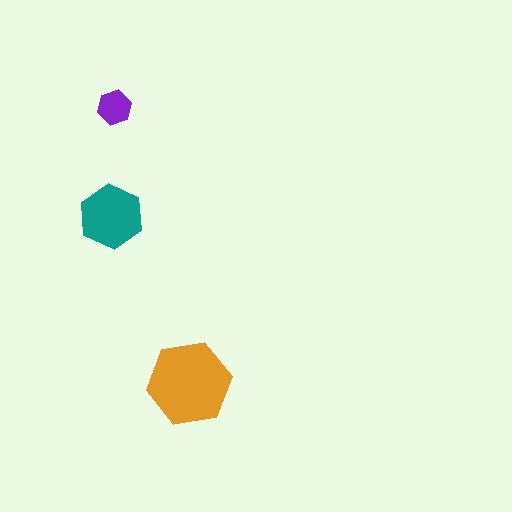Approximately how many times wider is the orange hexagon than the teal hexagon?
About 1.5 times wider.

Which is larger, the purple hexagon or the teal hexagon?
The teal one.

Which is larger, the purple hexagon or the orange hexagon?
The orange one.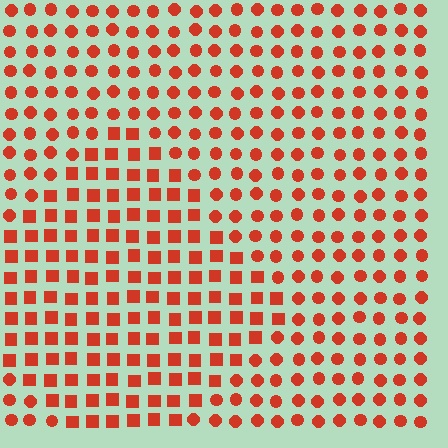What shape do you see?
I see a diamond.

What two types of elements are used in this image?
The image uses squares inside the diamond region and circles outside it.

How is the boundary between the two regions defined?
The boundary is defined by a change in element shape: squares inside vs. circles outside. All elements share the same color and spacing.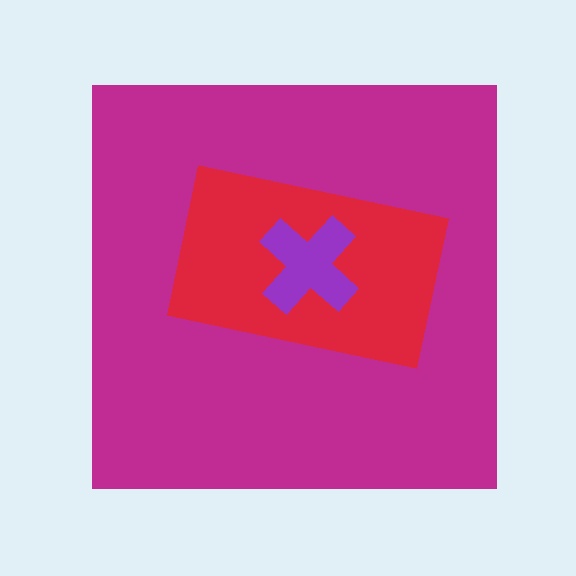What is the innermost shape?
The purple cross.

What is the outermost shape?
The magenta square.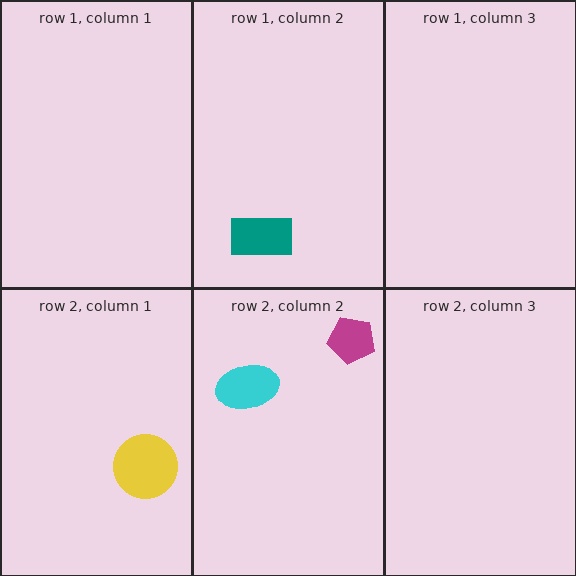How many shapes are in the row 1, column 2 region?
1.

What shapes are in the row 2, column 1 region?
The yellow circle.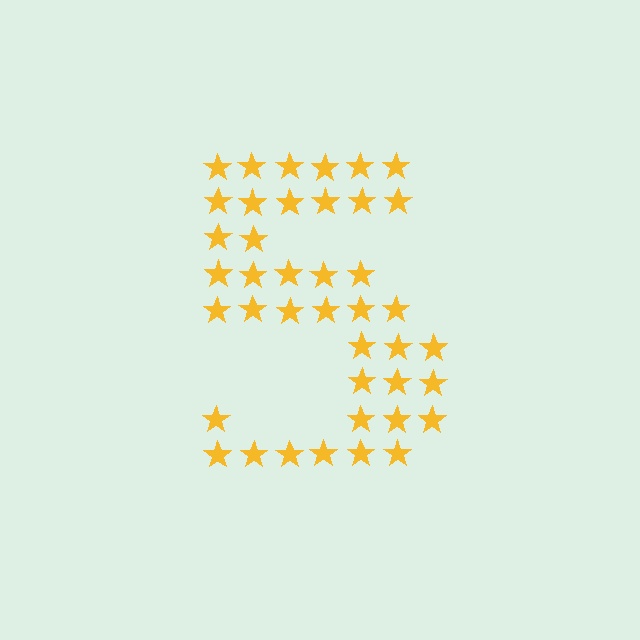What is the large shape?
The large shape is the digit 5.